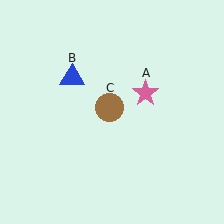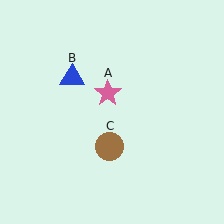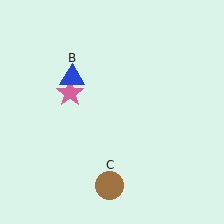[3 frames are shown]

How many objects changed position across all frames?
2 objects changed position: pink star (object A), brown circle (object C).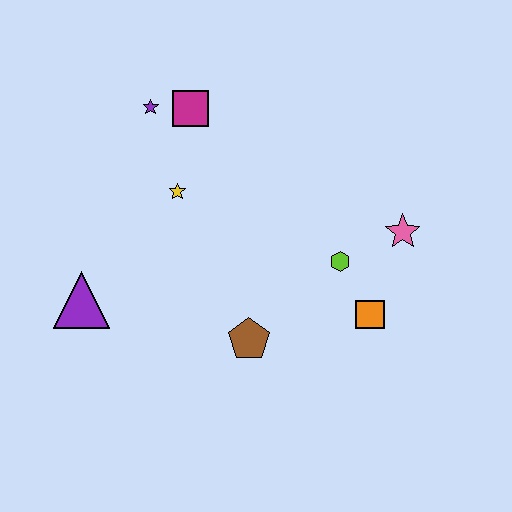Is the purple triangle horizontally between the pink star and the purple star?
No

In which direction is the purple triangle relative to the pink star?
The purple triangle is to the left of the pink star.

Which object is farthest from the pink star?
The purple triangle is farthest from the pink star.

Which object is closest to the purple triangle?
The yellow star is closest to the purple triangle.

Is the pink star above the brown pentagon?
Yes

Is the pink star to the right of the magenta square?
Yes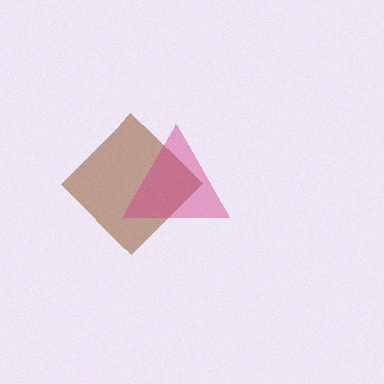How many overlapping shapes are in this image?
There are 2 overlapping shapes in the image.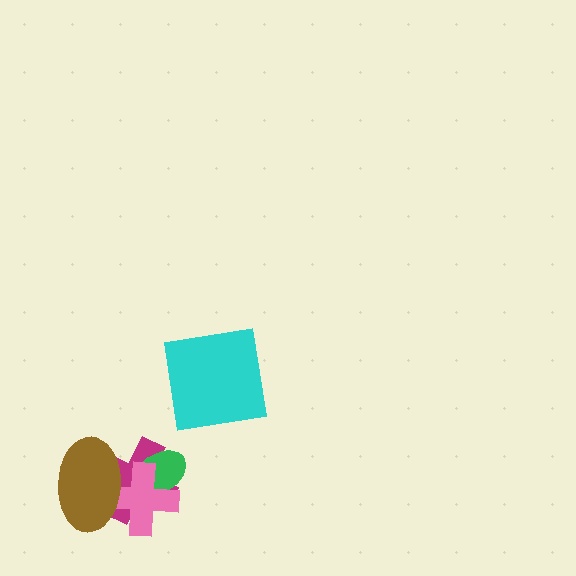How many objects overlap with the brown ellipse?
2 objects overlap with the brown ellipse.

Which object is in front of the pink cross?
The brown ellipse is in front of the pink cross.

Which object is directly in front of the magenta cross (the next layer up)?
The green ellipse is directly in front of the magenta cross.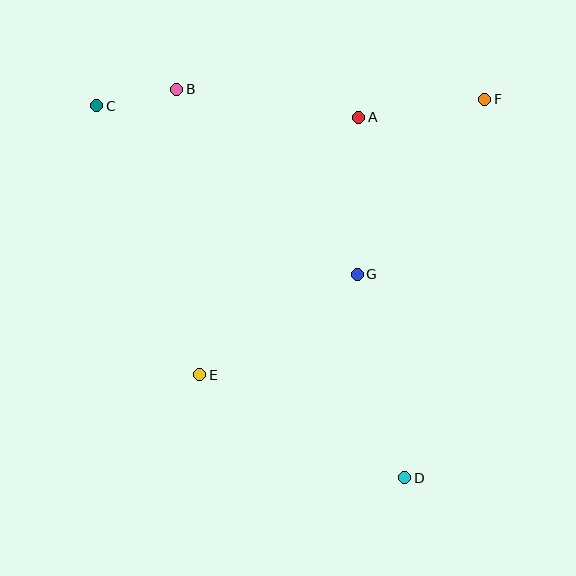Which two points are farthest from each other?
Points C and D are farthest from each other.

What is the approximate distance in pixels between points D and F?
The distance between D and F is approximately 387 pixels.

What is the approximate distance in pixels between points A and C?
The distance between A and C is approximately 262 pixels.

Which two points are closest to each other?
Points B and C are closest to each other.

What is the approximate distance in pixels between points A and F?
The distance between A and F is approximately 127 pixels.